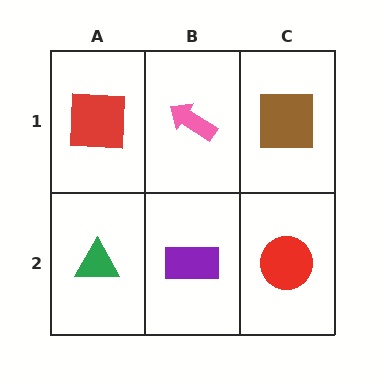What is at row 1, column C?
A brown square.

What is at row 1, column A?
A red square.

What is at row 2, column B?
A purple rectangle.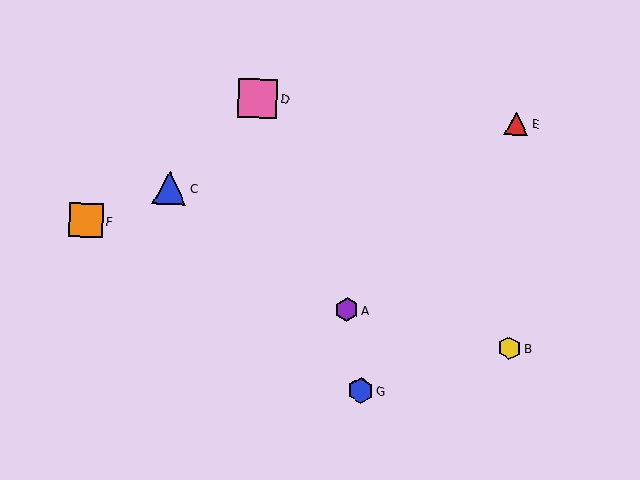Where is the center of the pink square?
The center of the pink square is at (258, 98).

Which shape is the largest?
The pink square (labeled D) is the largest.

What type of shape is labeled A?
Shape A is a purple hexagon.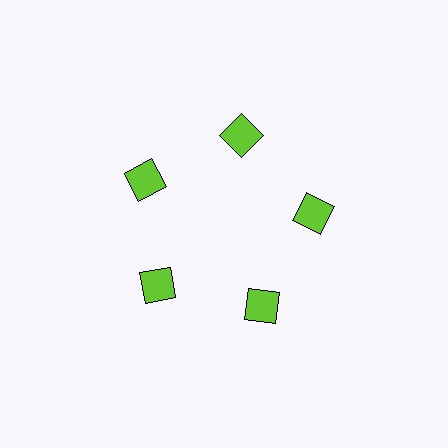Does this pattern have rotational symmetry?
Yes, this pattern has 5-fold rotational symmetry. It looks the same after rotating 72 degrees around the center.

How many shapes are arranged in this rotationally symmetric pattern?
There are 5 shapes, arranged in 5 groups of 1.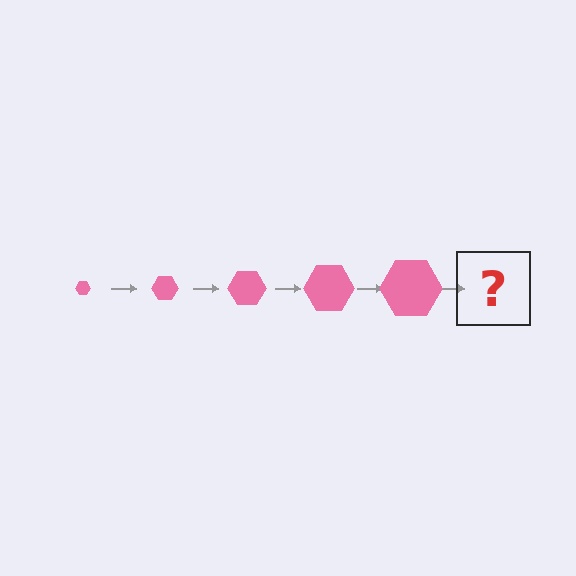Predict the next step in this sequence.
The next step is a pink hexagon, larger than the previous one.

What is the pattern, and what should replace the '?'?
The pattern is that the hexagon gets progressively larger each step. The '?' should be a pink hexagon, larger than the previous one.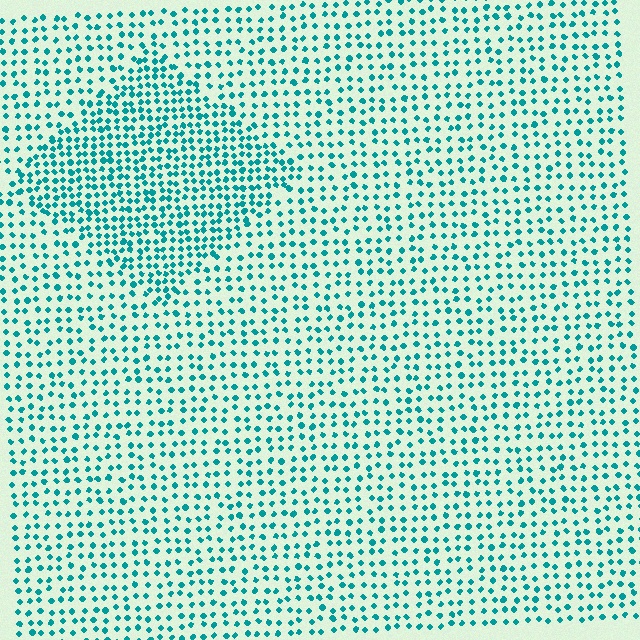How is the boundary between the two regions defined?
The boundary is defined by a change in element density (approximately 1.7x ratio). All elements are the same color, size, and shape.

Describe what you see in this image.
The image contains small teal elements arranged at two different densities. A diamond-shaped region is visible where the elements are more densely packed than the surrounding area.